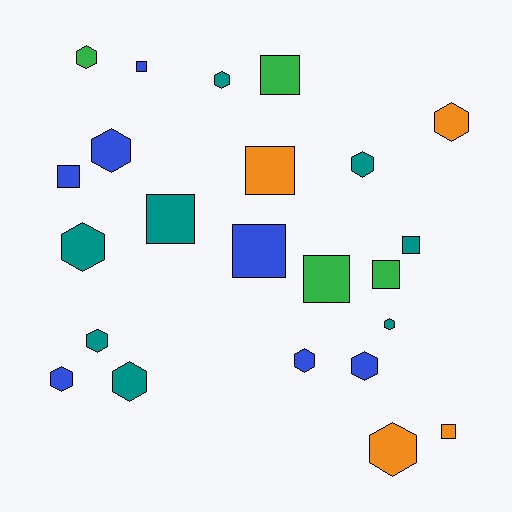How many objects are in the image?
There are 23 objects.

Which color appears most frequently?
Teal, with 8 objects.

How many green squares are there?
There are 3 green squares.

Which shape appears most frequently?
Hexagon, with 13 objects.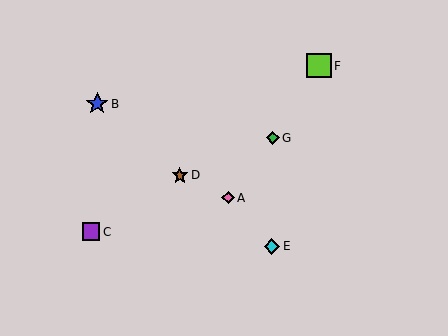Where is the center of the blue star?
The center of the blue star is at (97, 104).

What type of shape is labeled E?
Shape E is a cyan diamond.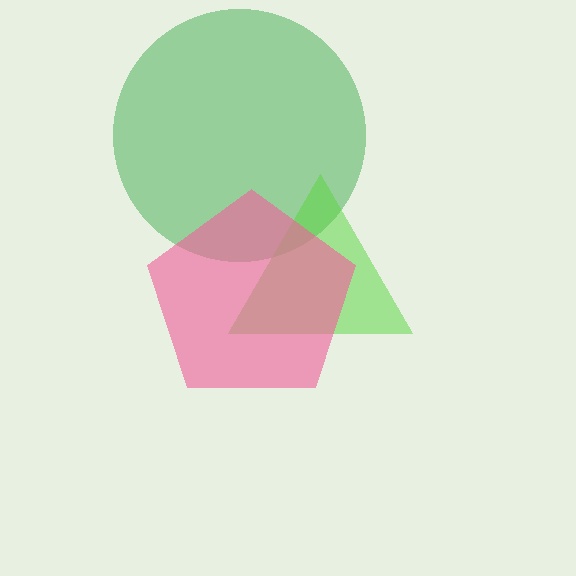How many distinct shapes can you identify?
There are 3 distinct shapes: a green circle, a lime triangle, a pink pentagon.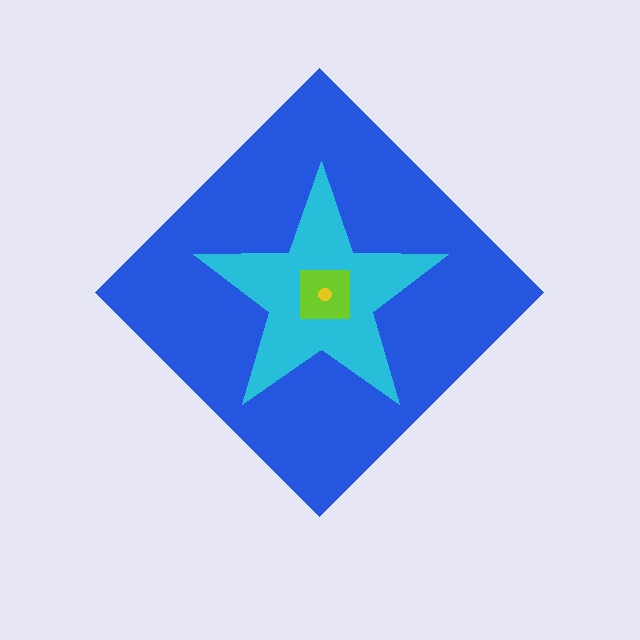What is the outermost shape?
The blue diamond.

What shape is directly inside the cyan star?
The lime square.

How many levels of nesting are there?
4.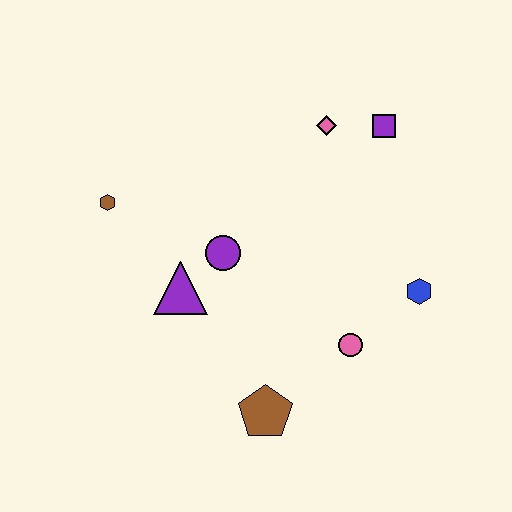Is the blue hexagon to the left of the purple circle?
No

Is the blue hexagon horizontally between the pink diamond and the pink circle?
No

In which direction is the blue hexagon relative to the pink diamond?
The blue hexagon is below the pink diamond.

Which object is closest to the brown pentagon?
The pink circle is closest to the brown pentagon.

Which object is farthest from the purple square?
The brown pentagon is farthest from the purple square.